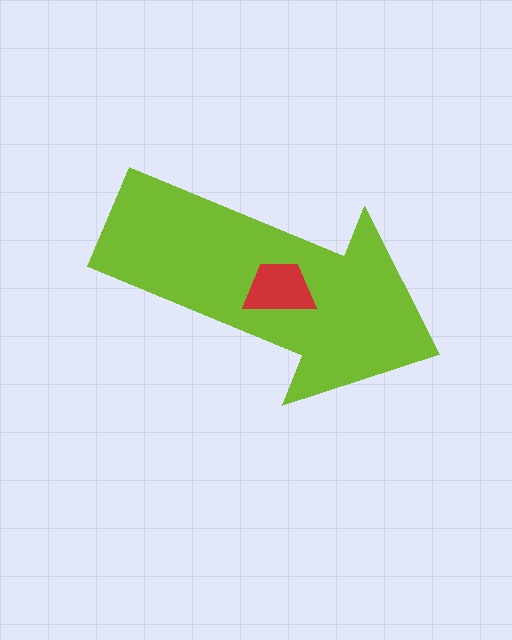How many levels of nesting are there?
2.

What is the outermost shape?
The lime arrow.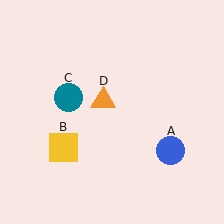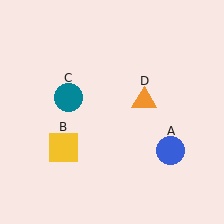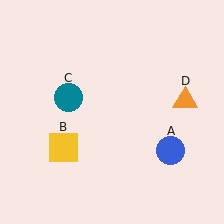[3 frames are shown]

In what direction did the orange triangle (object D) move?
The orange triangle (object D) moved right.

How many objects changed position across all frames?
1 object changed position: orange triangle (object D).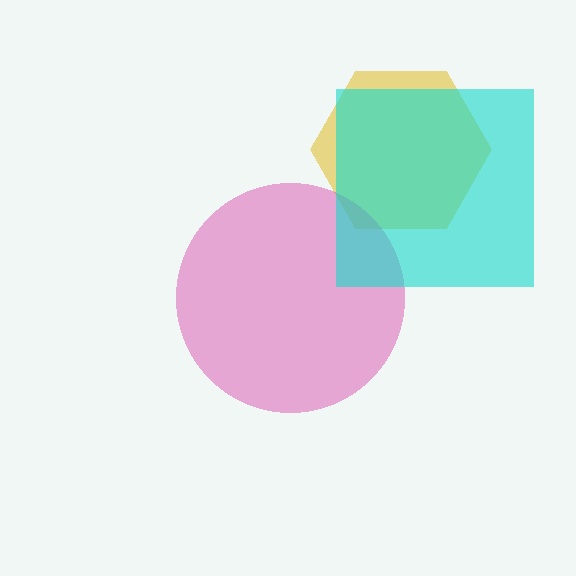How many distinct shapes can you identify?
There are 3 distinct shapes: a yellow hexagon, a magenta circle, a cyan square.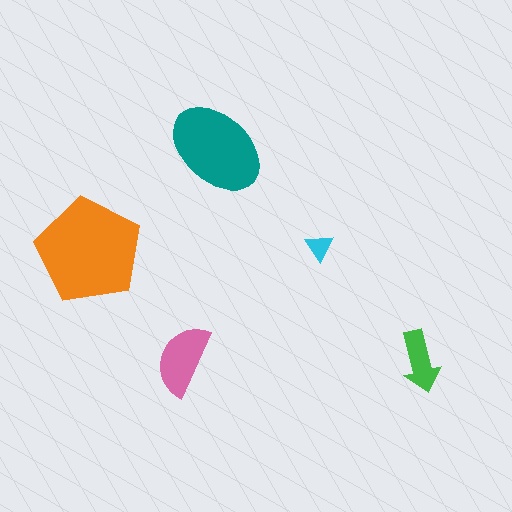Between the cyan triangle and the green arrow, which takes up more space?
The green arrow.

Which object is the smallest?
The cyan triangle.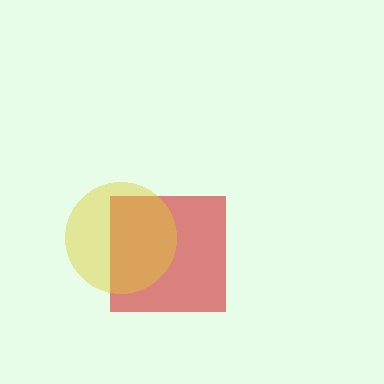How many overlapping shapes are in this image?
There are 2 overlapping shapes in the image.